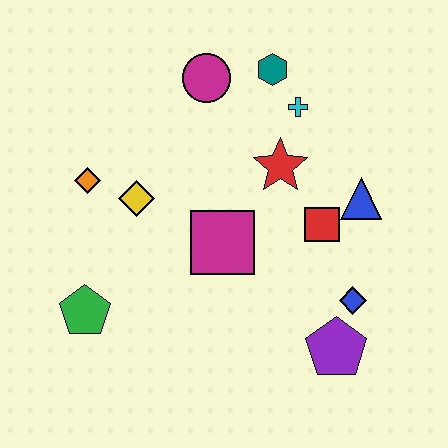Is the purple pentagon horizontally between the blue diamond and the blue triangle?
No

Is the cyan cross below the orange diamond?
No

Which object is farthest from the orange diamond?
The purple pentagon is farthest from the orange diamond.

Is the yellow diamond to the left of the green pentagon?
No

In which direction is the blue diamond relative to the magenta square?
The blue diamond is to the right of the magenta square.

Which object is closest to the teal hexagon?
The cyan cross is closest to the teal hexagon.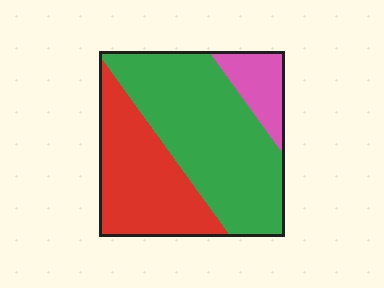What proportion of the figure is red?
Red takes up between a quarter and a half of the figure.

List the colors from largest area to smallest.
From largest to smallest: green, red, pink.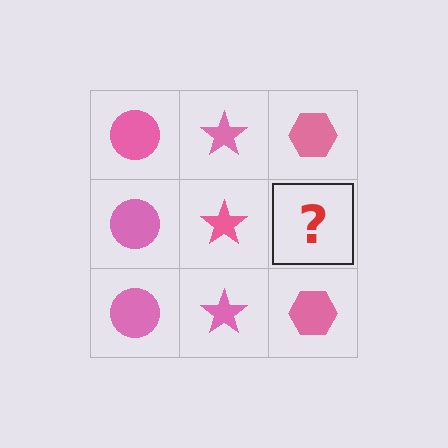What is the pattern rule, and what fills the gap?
The rule is that each column has a consistent shape. The gap should be filled with a pink hexagon.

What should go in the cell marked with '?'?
The missing cell should contain a pink hexagon.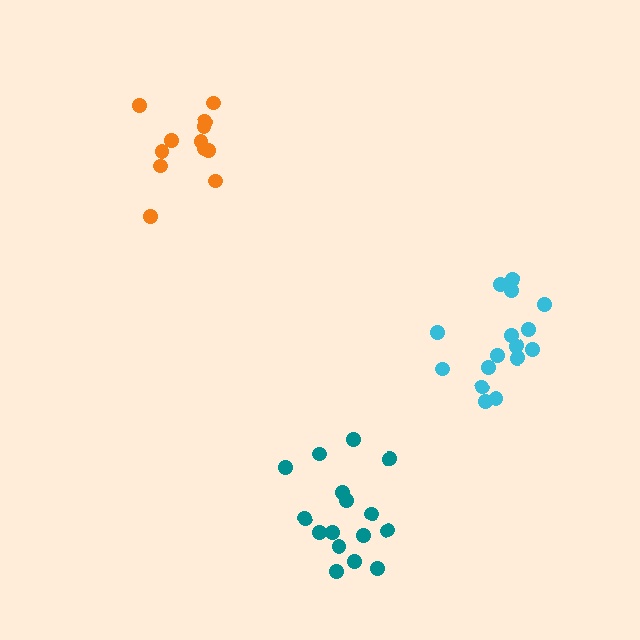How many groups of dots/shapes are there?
There are 3 groups.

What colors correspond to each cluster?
The clusters are colored: teal, orange, cyan.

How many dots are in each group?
Group 1: 16 dots, Group 2: 12 dots, Group 3: 16 dots (44 total).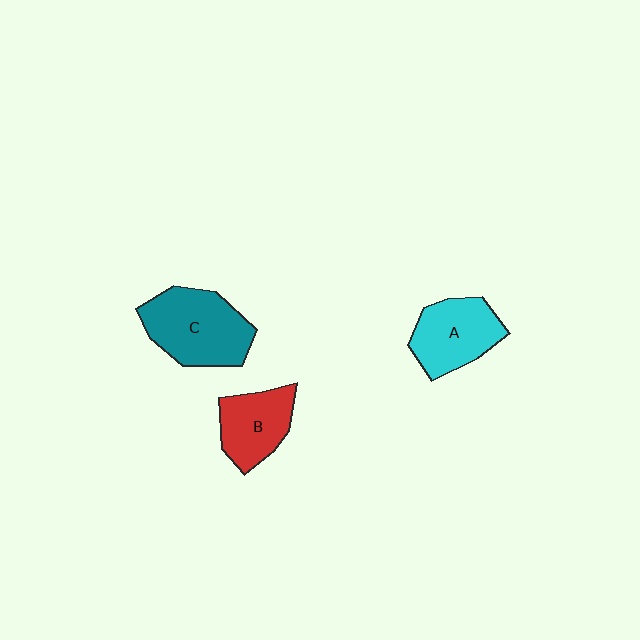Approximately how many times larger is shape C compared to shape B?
Approximately 1.5 times.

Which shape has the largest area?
Shape C (teal).